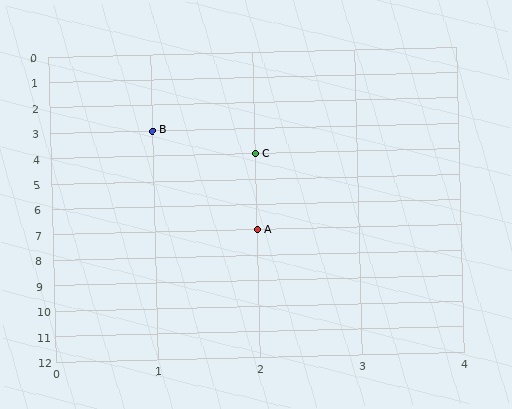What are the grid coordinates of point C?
Point C is at grid coordinates (2, 4).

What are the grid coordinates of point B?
Point B is at grid coordinates (1, 3).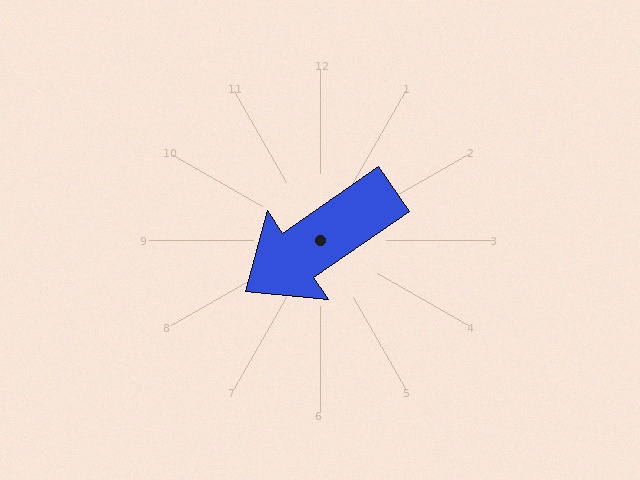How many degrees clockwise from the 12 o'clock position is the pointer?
Approximately 235 degrees.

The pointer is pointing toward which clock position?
Roughly 8 o'clock.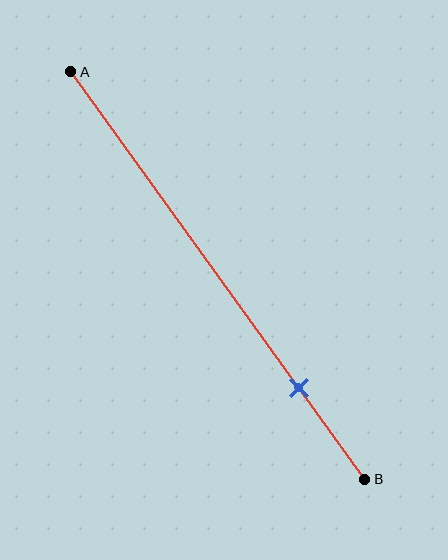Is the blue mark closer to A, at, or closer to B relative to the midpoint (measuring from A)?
The blue mark is closer to point B than the midpoint of segment AB.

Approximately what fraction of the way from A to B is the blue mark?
The blue mark is approximately 80% of the way from A to B.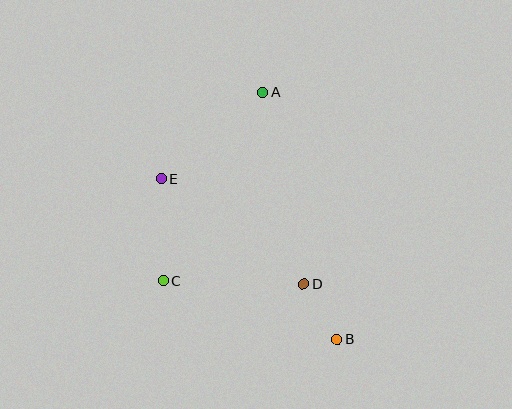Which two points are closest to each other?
Points B and D are closest to each other.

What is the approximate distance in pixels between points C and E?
The distance between C and E is approximately 102 pixels.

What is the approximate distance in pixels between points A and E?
The distance between A and E is approximately 133 pixels.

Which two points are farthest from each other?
Points A and B are farthest from each other.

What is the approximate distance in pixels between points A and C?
The distance between A and C is approximately 213 pixels.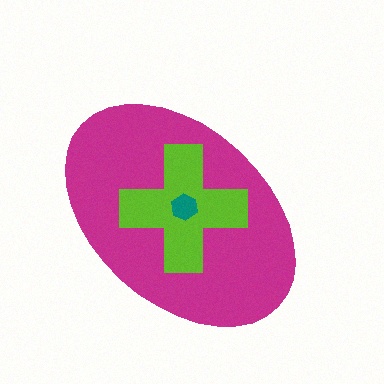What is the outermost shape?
The magenta ellipse.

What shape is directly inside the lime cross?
The teal hexagon.